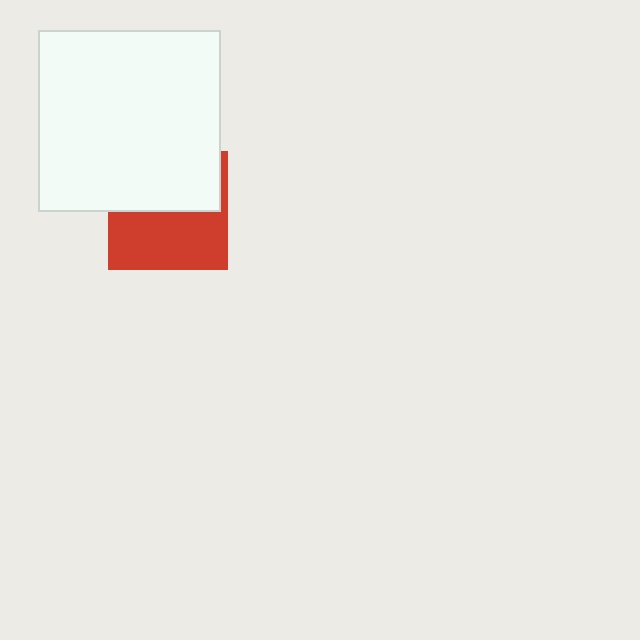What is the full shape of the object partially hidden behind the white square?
The partially hidden object is a red square.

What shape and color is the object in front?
The object in front is a white square.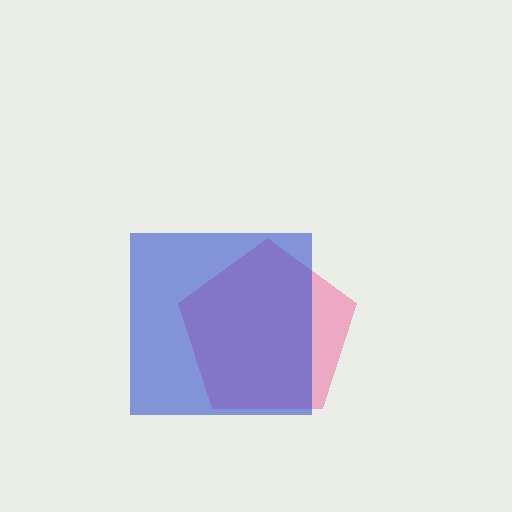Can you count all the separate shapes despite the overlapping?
Yes, there are 2 separate shapes.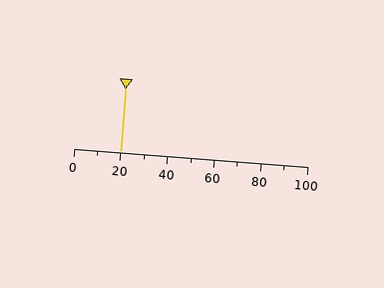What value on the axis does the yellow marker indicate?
The marker indicates approximately 20.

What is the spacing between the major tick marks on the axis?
The major ticks are spaced 20 apart.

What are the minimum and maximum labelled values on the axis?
The axis runs from 0 to 100.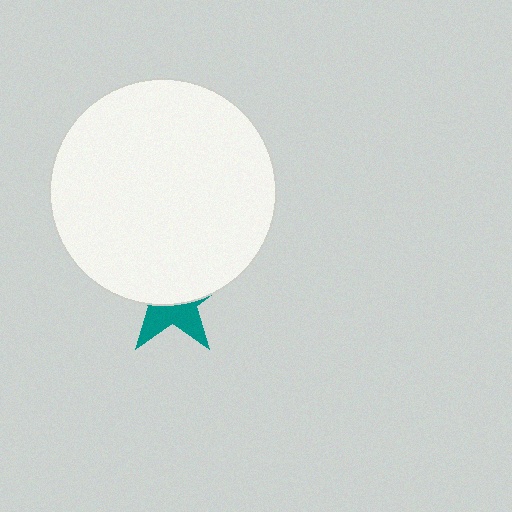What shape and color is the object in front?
The object in front is a white circle.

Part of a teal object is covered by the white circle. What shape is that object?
It is a star.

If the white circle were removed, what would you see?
You would see the complete teal star.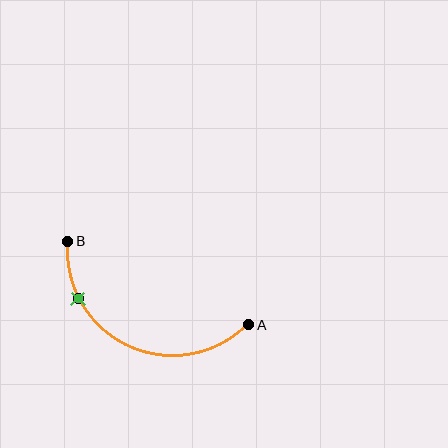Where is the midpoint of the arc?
The arc midpoint is the point on the curve farthest from the straight line joining A and B. It sits below that line.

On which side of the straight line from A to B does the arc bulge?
The arc bulges below the straight line connecting A and B.